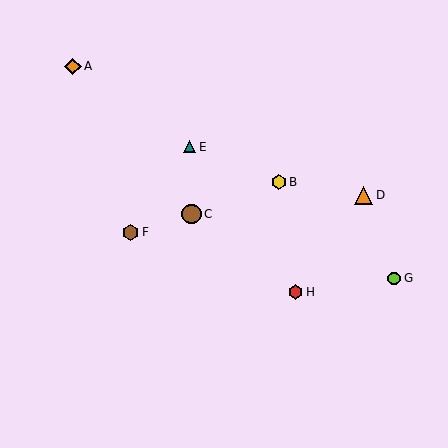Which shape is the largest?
The brown circle (labeled C) is the largest.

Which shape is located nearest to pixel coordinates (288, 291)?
The red hexagon (labeled H) at (295, 292) is nearest to that location.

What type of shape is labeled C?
Shape C is a brown circle.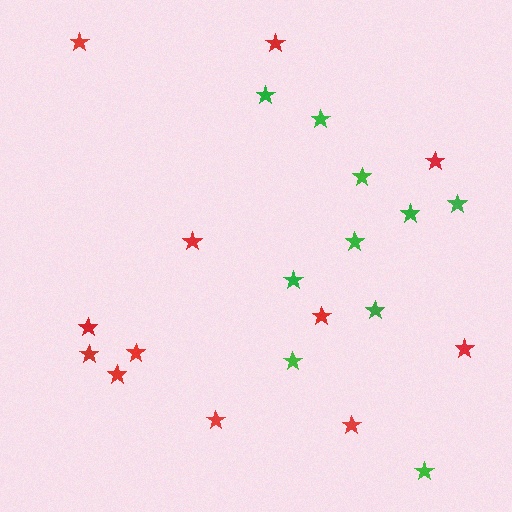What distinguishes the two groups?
There are 2 groups: one group of red stars (12) and one group of green stars (10).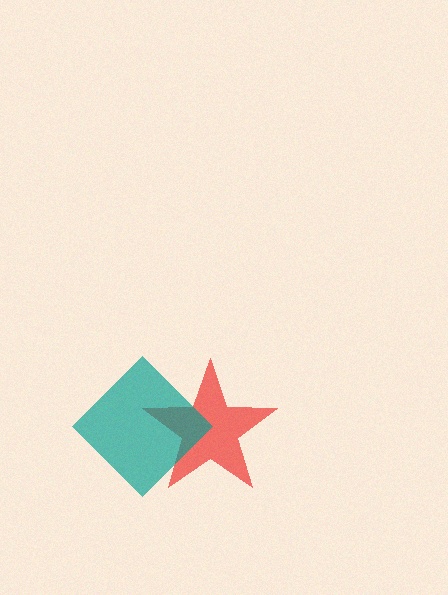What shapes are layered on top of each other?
The layered shapes are: a red star, a teal diamond.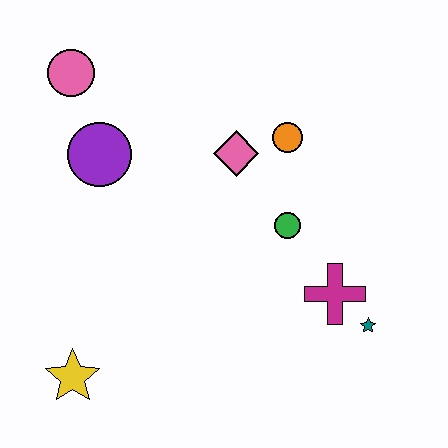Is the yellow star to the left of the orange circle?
Yes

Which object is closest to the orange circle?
The pink diamond is closest to the orange circle.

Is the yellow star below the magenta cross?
Yes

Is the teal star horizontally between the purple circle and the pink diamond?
No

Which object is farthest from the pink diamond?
The yellow star is farthest from the pink diamond.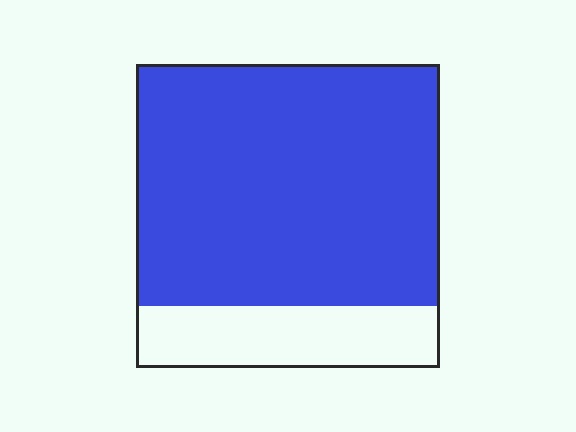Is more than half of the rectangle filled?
Yes.